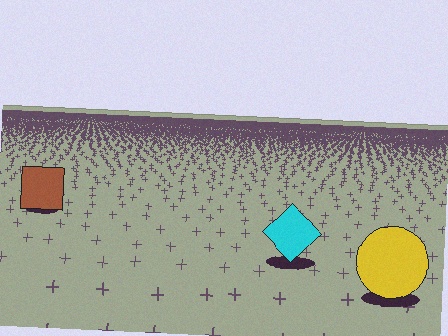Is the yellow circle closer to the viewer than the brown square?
Yes. The yellow circle is closer — you can tell from the texture gradient: the ground texture is coarser near it.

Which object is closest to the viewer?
The yellow circle is closest. The texture marks near it are larger and more spread out.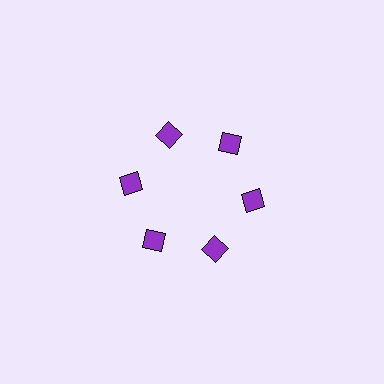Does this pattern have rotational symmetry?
Yes, this pattern has 6-fold rotational symmetry. It looks the same after rotating 60 degrees around the center.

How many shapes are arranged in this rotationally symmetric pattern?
There are 6 shapes, arranged in 6 groups of 1.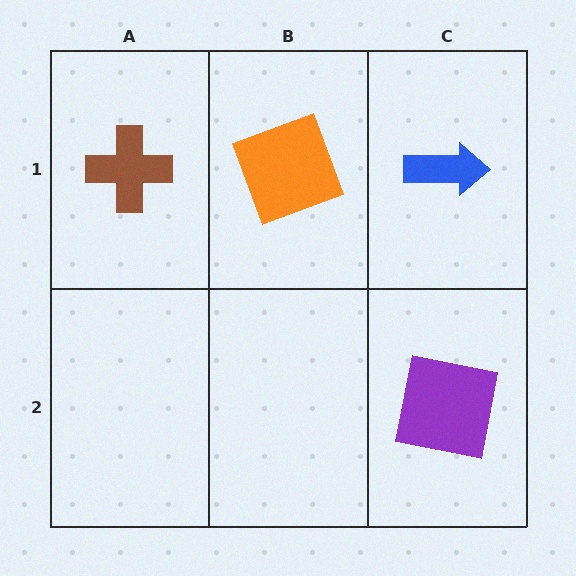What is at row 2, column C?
A purple square.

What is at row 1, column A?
A brown cross.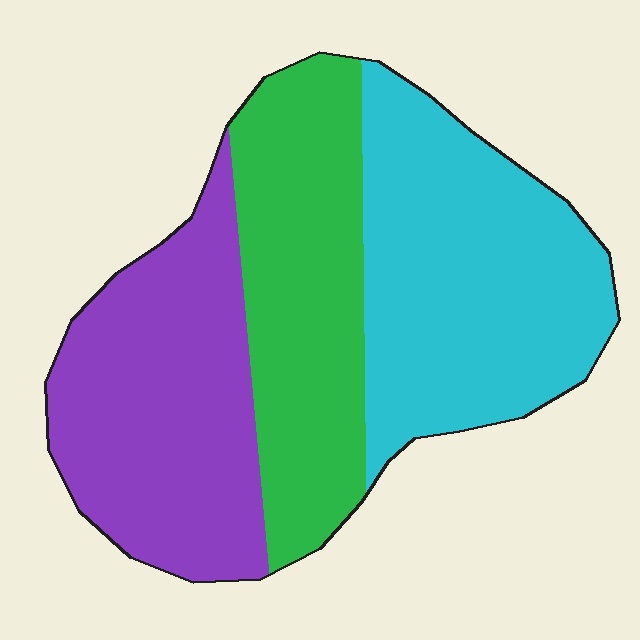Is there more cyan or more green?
Cyan.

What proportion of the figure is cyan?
Cyan covers 37% of the figure.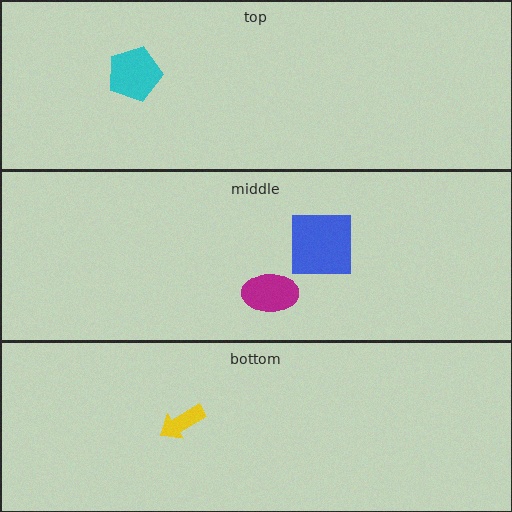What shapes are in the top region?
The cyan pentagon.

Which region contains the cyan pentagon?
The top region.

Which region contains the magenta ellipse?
The middle region.